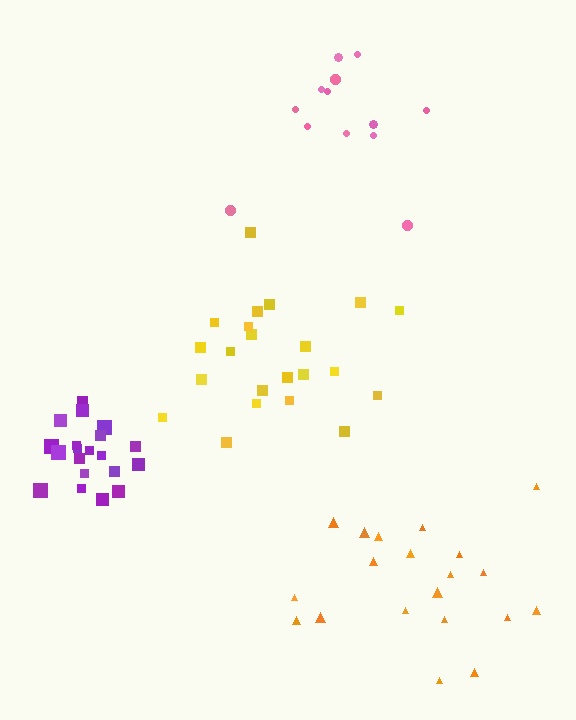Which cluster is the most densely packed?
Purple.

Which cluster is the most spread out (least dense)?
Orange.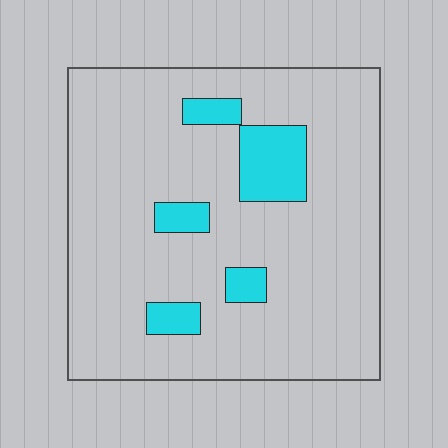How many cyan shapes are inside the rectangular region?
5.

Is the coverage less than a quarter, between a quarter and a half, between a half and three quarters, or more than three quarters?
Less than a quarter.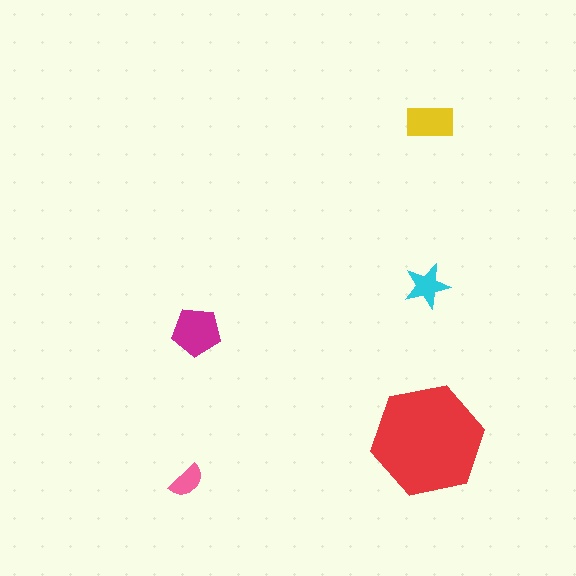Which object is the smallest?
The pink semicircle.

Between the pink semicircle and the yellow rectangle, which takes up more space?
The yellow rectangle.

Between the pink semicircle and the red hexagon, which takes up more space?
The red hexagon.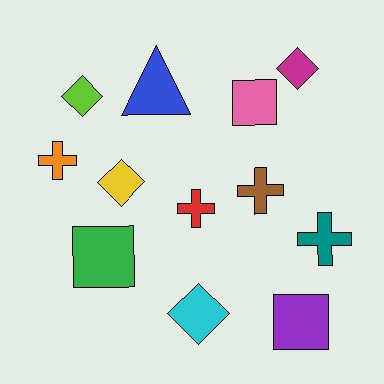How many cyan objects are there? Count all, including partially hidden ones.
There is 1 cyan object.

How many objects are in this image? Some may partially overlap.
There are 12 objects.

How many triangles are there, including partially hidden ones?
There is 1 triangle.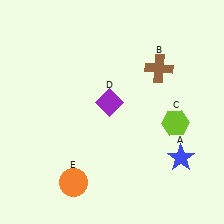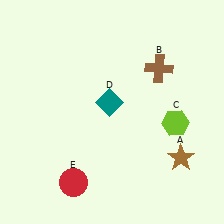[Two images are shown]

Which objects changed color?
A changed from blue to brown. D changed from purple to teal. E changed from orange to red.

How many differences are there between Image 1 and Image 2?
There are 3 differences between the two images.